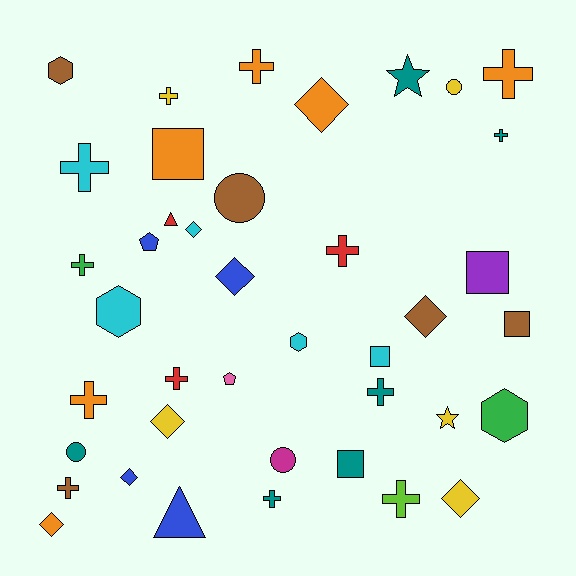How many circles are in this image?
There are 4 circles.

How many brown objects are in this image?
There are 5 brown objects.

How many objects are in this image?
There are 40 objects.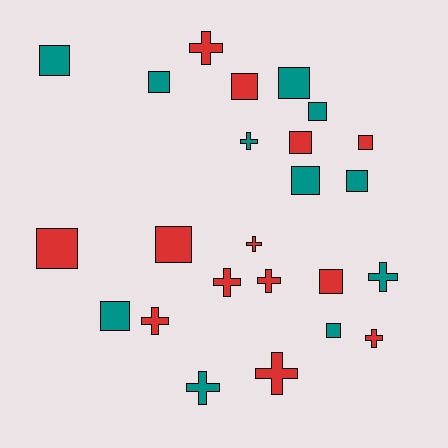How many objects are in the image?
There are 24 objects.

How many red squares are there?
There are 6 red squares.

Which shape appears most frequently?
Square, with 14 objects.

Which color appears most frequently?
Red, with 13 objects.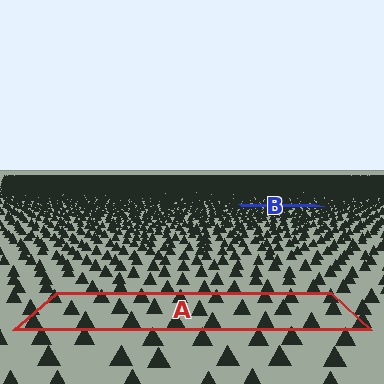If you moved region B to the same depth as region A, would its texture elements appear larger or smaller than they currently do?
They would appear larger. At a closer depth, the same texture elements are projected at a bigger on-screen size.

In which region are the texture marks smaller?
The texture marks are smaller in region B, because it is farther away.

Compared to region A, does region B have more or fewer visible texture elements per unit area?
Region B has more texture elements per unit area — they are packed more densely because it is farther away.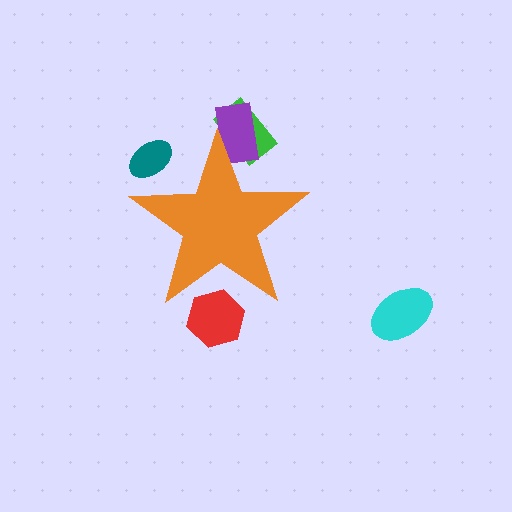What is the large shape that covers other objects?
An orange star.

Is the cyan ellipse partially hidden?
No, the cyan ellipse is fully visible.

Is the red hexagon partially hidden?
Yes, the red hexagon is partially hidden behind the orange star.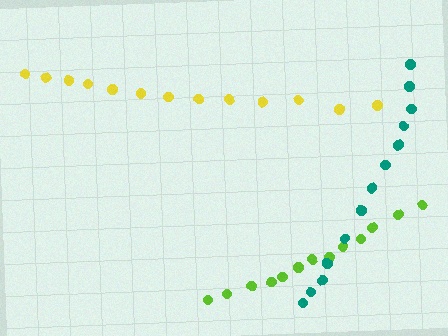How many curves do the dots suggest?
There are 3 distinct paths.